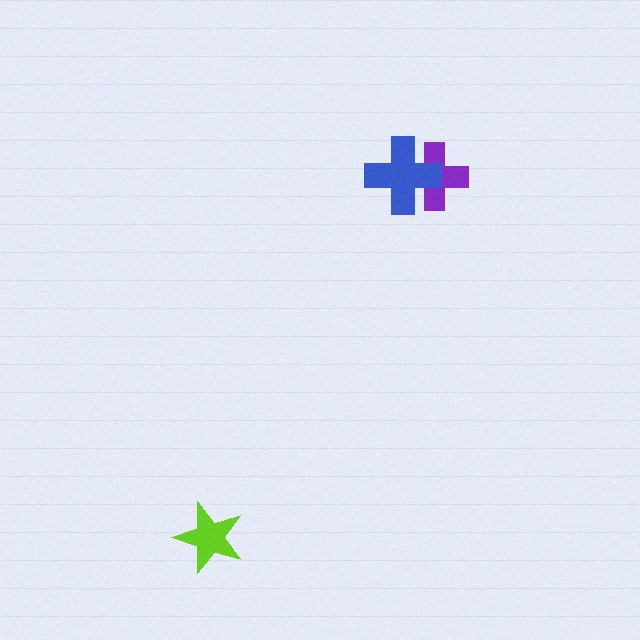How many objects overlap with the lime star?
0 objects overlap with the lime star.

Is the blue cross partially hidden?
No, no other shape covers it.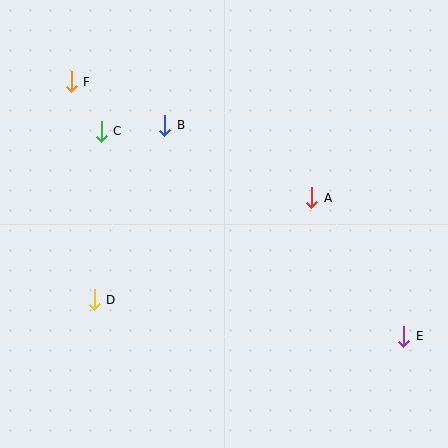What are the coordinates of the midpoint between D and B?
The midpoint between D and B is at (129, 212).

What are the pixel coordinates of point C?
Point C is at (101, 131).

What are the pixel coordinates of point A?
Point A is at (312, 198).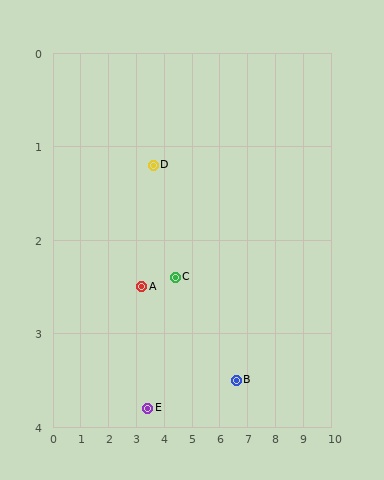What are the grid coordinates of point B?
Point B is at approximately (6.6, 3.5).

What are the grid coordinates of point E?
Point E is at approximately (3.4, 3.8).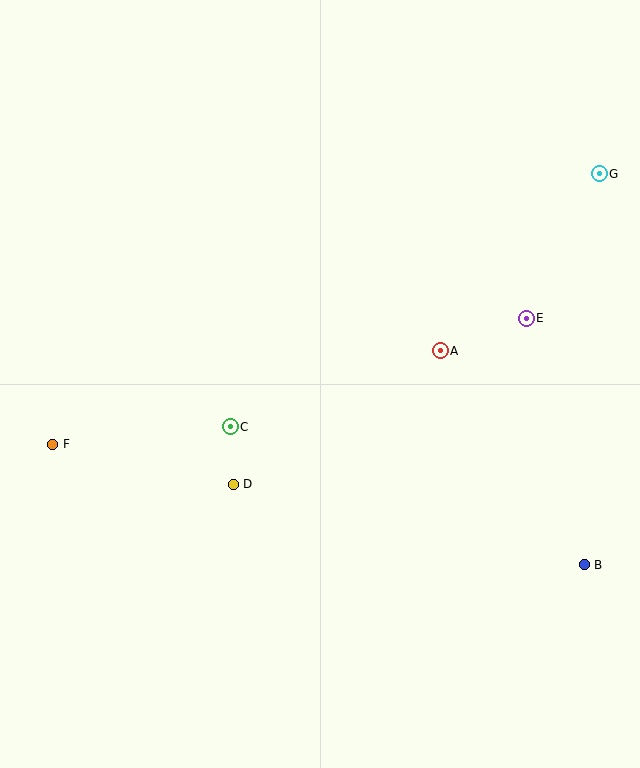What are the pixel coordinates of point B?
Point B is at (584, 565).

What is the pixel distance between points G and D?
The distance between G and D is 480 pixels.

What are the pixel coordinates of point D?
Point D is at (233, 484).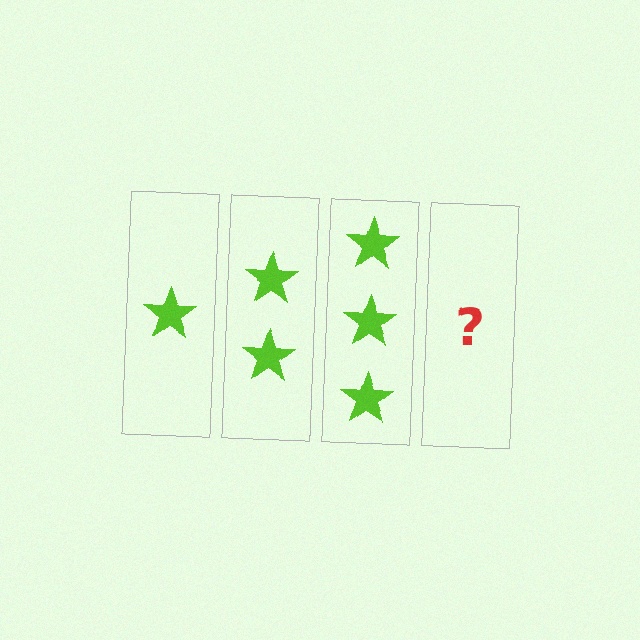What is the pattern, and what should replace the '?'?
The pattern is that each step adds one more star. The '?' should be 4 stars.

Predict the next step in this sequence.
The next step is 4 stars.